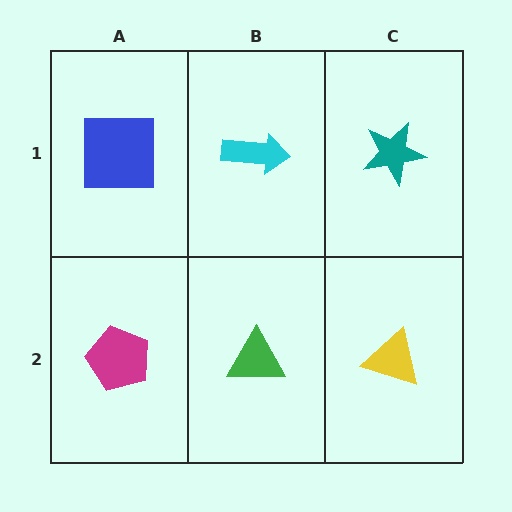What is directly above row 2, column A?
A blue square.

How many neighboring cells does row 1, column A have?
2.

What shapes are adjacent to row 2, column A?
A blue square (row 1, column A), a green triangle (row 2, column B).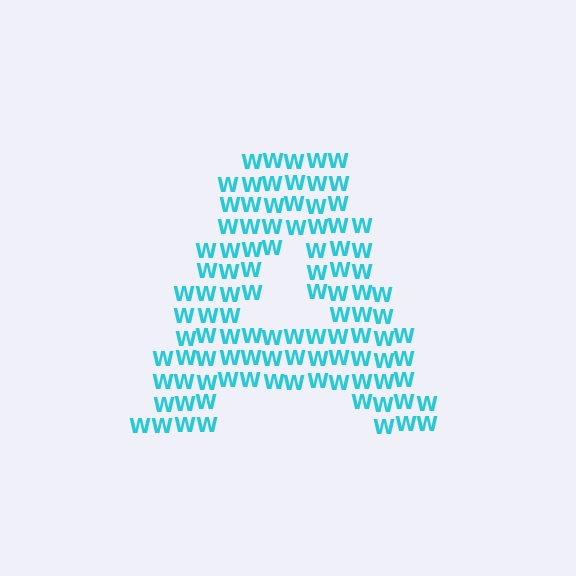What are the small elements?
The small elements are letter W's.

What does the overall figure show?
The overall figure shows the letter A.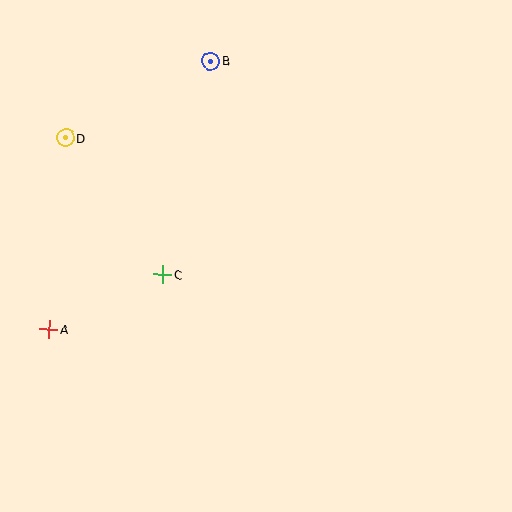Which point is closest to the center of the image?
Point C at (163, 274) is closest to the center.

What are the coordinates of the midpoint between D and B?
The midpoint between D and B is at (138, 100).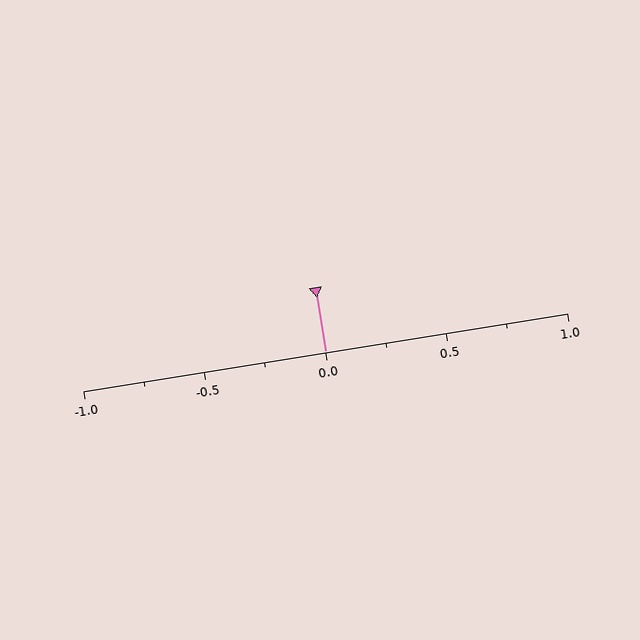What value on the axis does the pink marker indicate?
The marker indicates approximately 0.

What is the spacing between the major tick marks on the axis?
The major ticks are spaced 0.5 apart.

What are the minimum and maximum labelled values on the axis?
The axis runs from -1.0 to 1.0.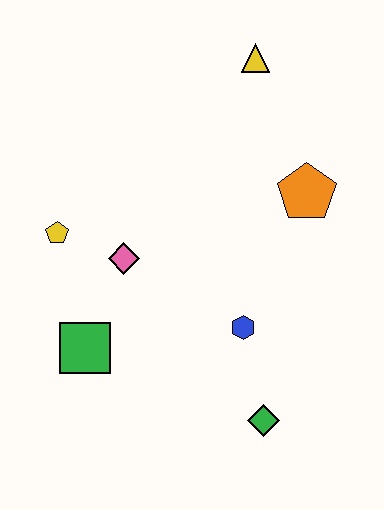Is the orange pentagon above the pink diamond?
Yes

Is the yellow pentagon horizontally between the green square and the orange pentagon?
No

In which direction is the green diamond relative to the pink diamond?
The green diamond is below the pink diamond.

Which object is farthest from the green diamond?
The yellow triangle is farthest from the green diamond.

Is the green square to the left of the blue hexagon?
Yes